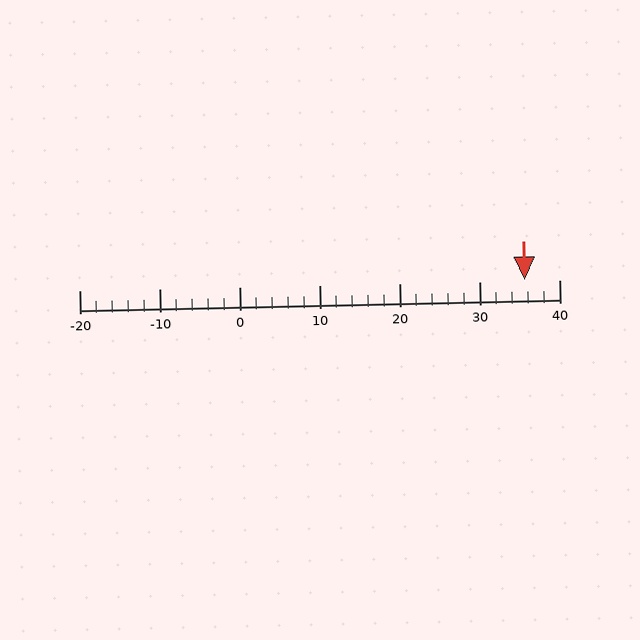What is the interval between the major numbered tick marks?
The major tick marks are spaced 10 units apart.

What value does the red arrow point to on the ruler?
The red arrow points to approximately 36.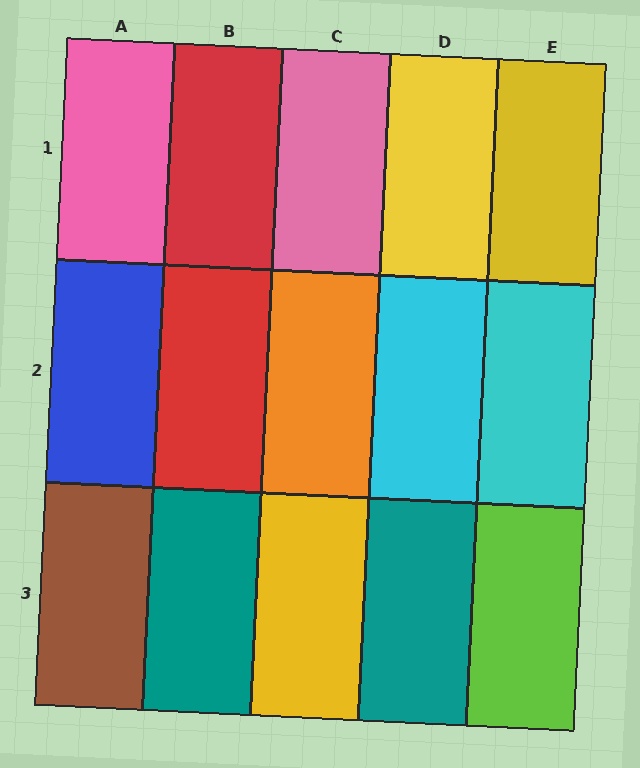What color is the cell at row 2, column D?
Cyan.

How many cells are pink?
2 cells are pink.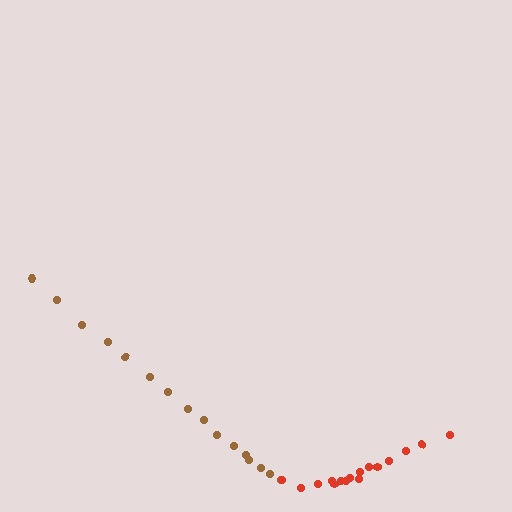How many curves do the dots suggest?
There are 2 distinct paths.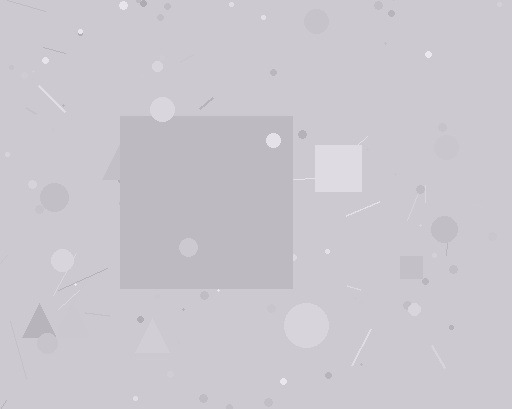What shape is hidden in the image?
A square is hidden in the image.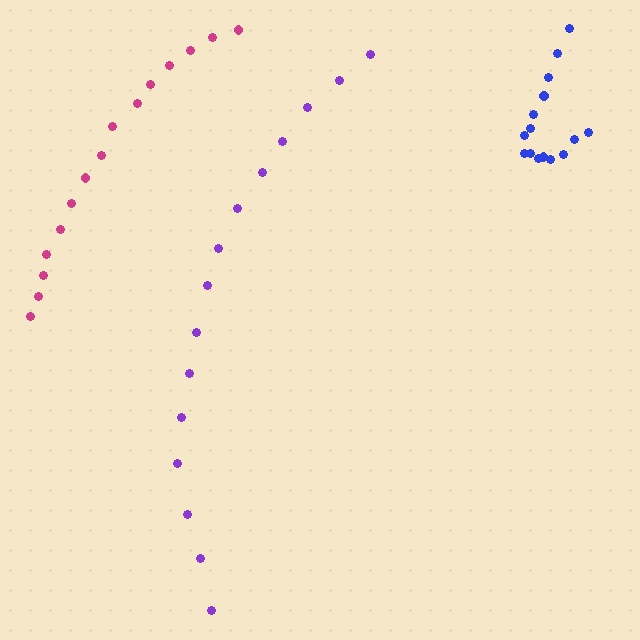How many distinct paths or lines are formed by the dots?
There are 3 distinct paths.